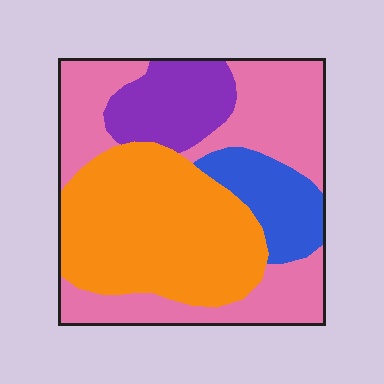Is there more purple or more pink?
Pink.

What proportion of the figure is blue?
Blue takes up about one eighth (1/8) of the figure.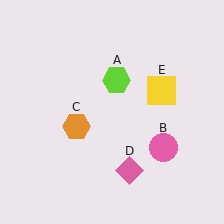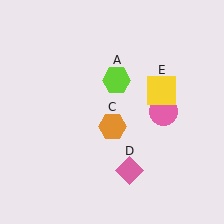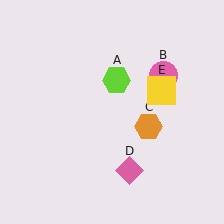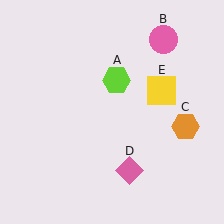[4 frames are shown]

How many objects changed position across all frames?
2 objects changed position: pink circle (object B), orange hexagon (object C).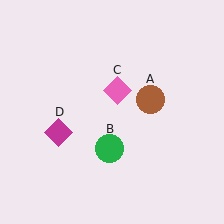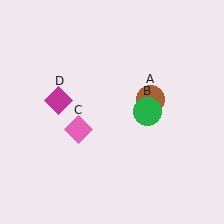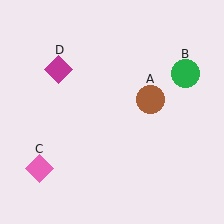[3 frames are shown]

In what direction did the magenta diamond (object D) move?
The magenta diamond (object D) moved up.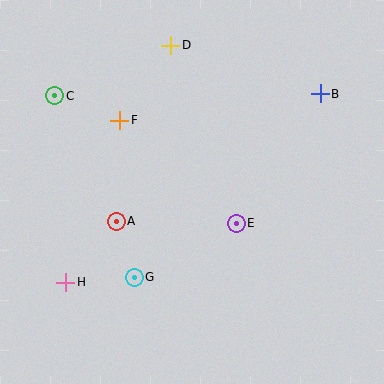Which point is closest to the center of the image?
Point E at (236, 223) is closest to the center.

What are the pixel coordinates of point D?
Point D is at (171, 45).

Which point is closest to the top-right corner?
Point B is closest to the top-right corner.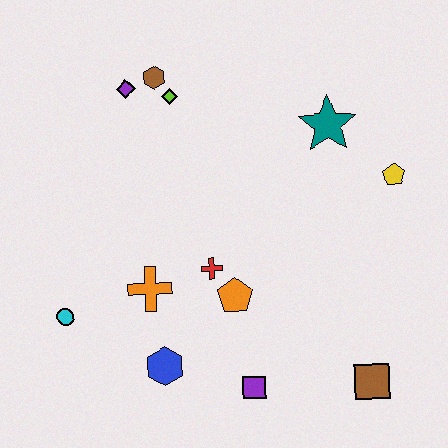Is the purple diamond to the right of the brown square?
No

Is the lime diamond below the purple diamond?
Yes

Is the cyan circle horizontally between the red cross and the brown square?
No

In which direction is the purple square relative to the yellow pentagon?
The purple square is below the yellow pentagon.